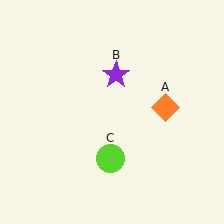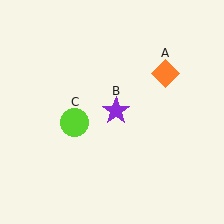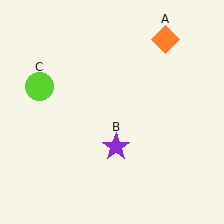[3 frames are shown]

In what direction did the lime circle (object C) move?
The lime circle (object C) moved up and to the left.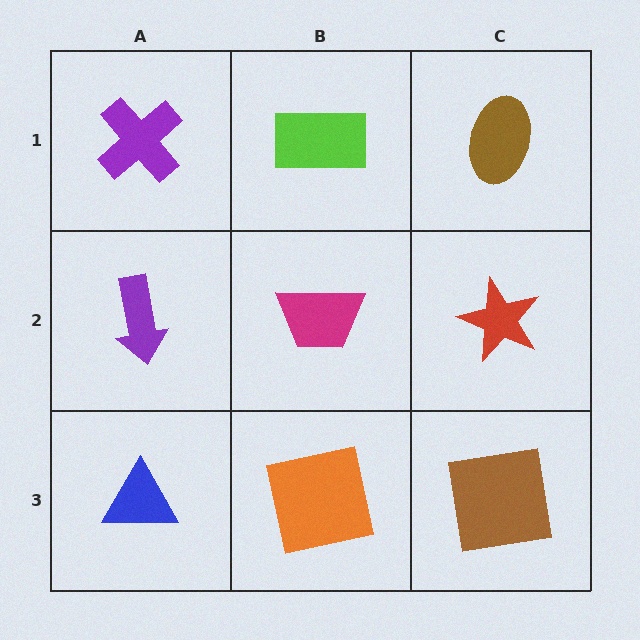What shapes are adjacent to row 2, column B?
A lime rectangle (row 1, column B), an orange square (row 3, column B), a purple arrow (row 2, column A), a red star (row 2, column C).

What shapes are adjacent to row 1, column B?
A magenta trapezoid (row 2, column B), a purple cross (row 1, column A), a brown ellipse (row 1, column C).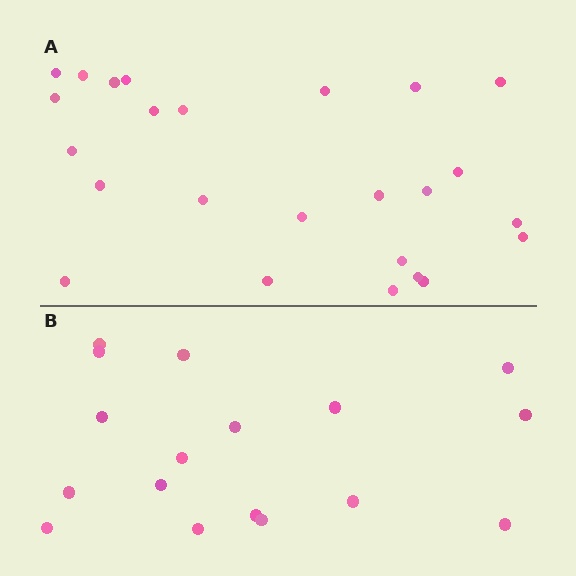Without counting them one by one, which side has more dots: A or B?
Region A (the top region) has more dots.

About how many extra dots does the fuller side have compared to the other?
Region A has roughly 8 or so more dots than region B.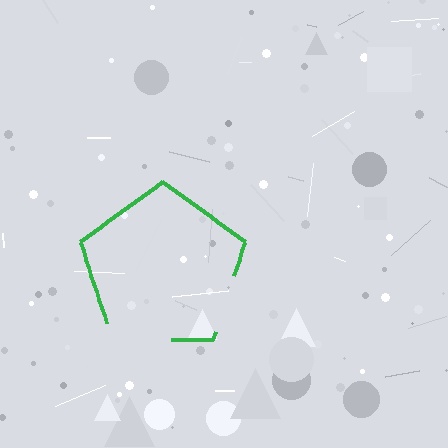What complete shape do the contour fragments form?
The contour fragments form a pentagon.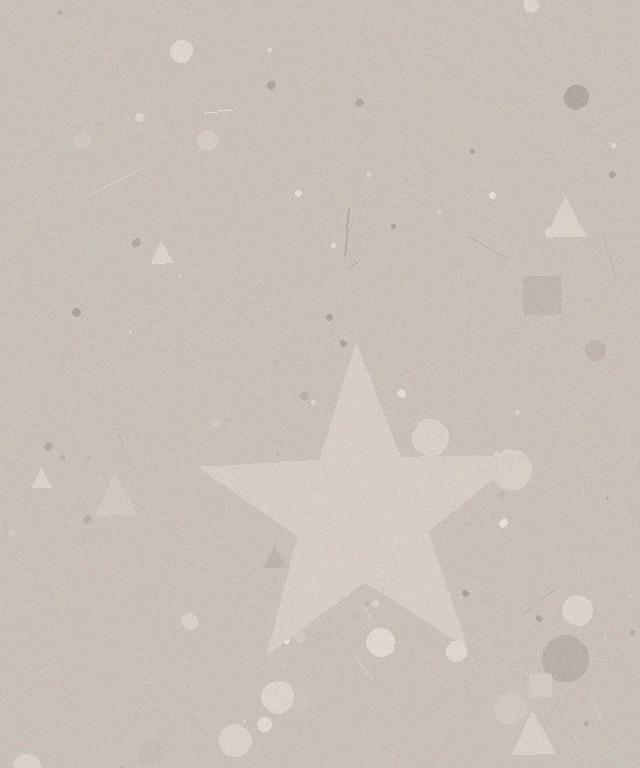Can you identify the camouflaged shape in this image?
The camouflaged shape is a star.